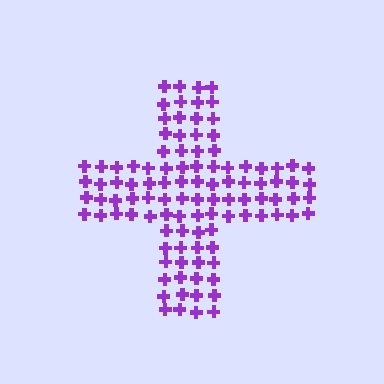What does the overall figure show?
The overall figure shows a cross.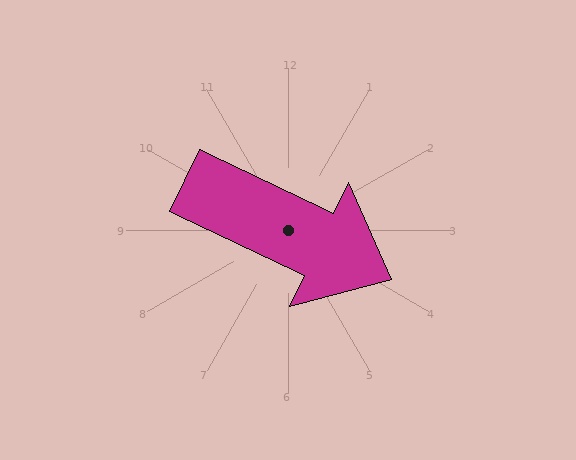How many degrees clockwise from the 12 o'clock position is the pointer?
Approximately 116 degrees.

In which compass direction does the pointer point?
Southeast.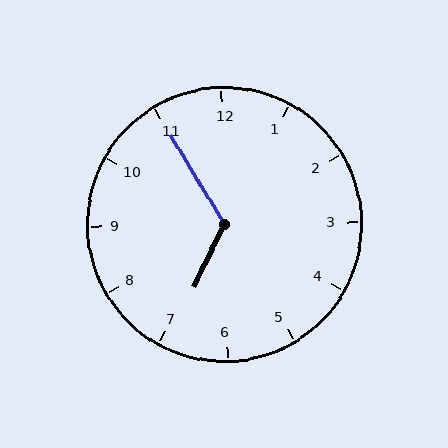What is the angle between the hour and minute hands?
Approximately 122 degrees.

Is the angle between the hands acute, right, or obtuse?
It is obtuse.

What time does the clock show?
6:55.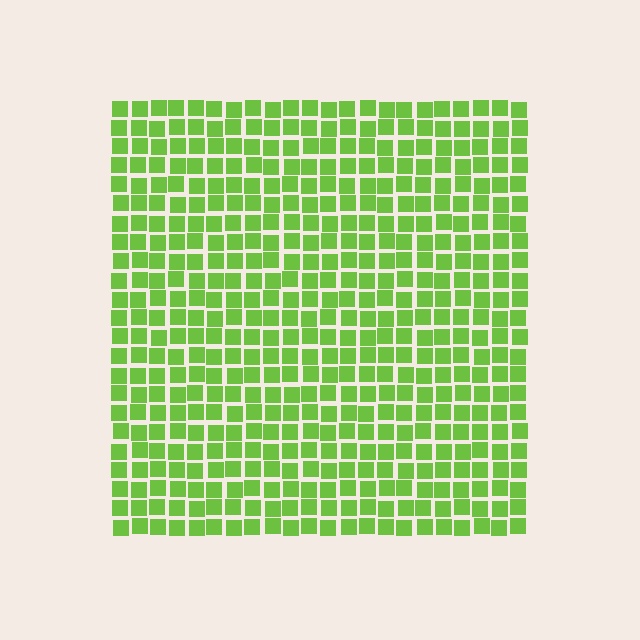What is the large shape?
The large shape is a square.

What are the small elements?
The small elements are squares.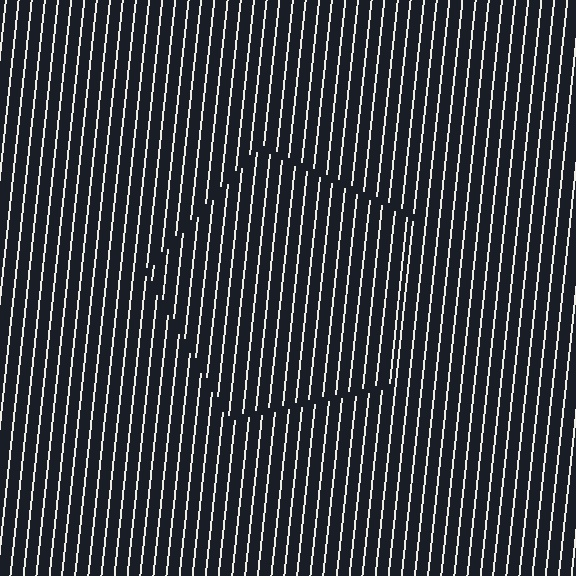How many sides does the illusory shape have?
5 sides — the line-ends trace a pentagon.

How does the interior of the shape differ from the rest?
The interior of the shape contains the same grating, shifted by half a period — the contour is defined by the phase discontinuity where line-ends from the inner and outer gratings abut.